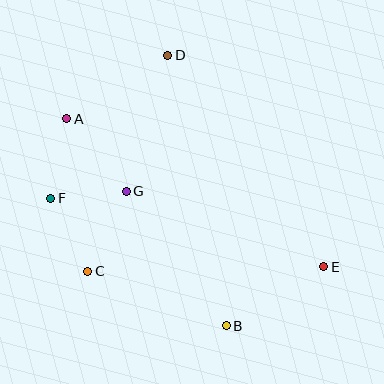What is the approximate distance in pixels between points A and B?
The distance between A and B is approximately 261 pixels.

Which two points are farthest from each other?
Points A and E are farthest from each other.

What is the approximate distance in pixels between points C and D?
The distance between C and D is approximately 230 pixels.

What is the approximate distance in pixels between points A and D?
The distance between A and D is approximately 120 pixels.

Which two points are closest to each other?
Points F and G are closest to each other.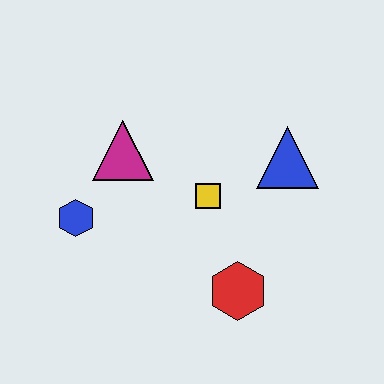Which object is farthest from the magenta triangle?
The red hexagon is farthest from the magenta triangle.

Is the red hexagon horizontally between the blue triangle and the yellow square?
Yes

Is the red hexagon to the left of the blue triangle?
Yes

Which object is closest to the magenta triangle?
The blue hexagon is closest to the magenta triangle.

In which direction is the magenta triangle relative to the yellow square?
The magenta triangle is to the left of the yellow square.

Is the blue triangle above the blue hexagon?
Yes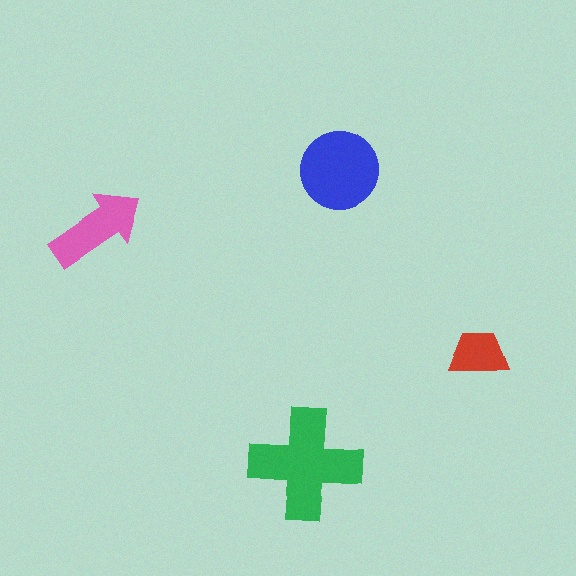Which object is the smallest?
The red trapezoid.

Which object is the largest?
The green cross.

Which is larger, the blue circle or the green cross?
The green cross.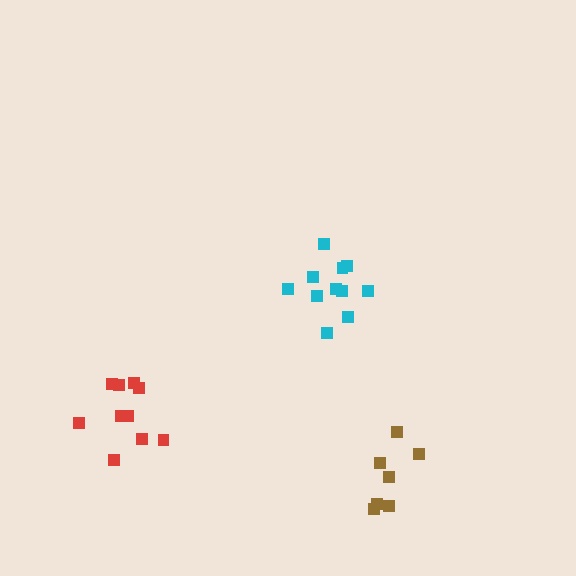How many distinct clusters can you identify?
There are 3 distinct clusters.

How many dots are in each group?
Group 1: 10 dots, Group 2: 7 dots, Group 3: 11 dots (28 total).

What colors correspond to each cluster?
The clusters are colored: red, brown, cyan.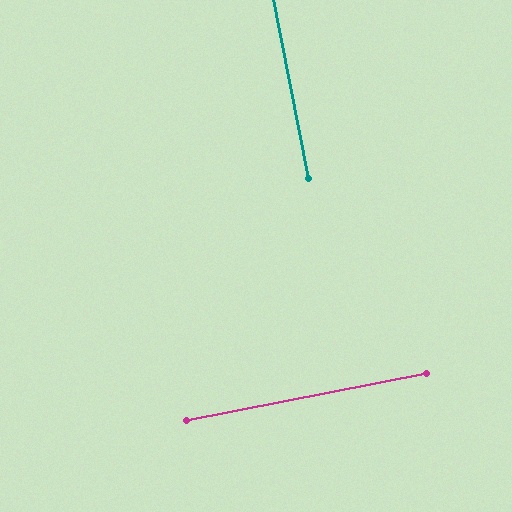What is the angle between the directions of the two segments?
Approximately 90 degrees.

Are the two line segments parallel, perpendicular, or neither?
Perpendicular — they meet at approximately 90°.